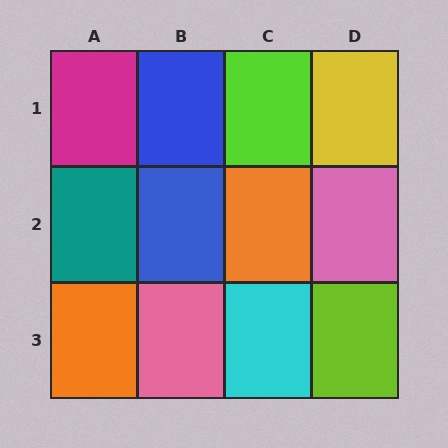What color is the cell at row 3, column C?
Cyan.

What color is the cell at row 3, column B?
Pink.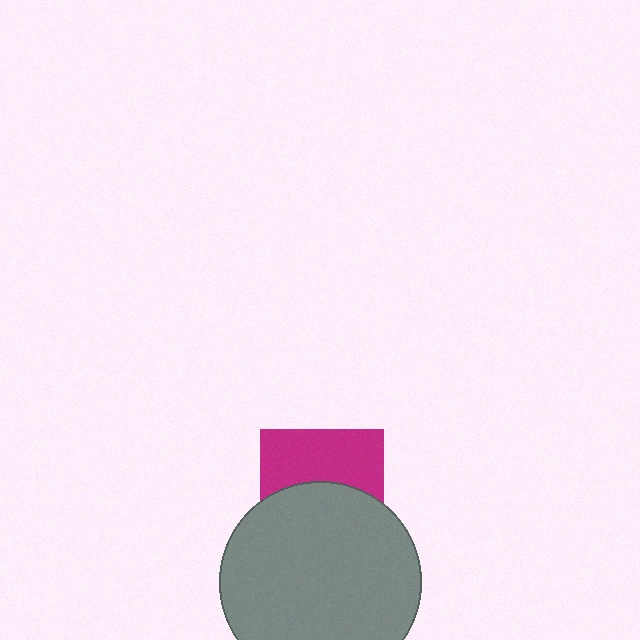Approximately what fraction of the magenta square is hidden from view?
Roughly 53% of the magenta square is hidden behind the gray circle.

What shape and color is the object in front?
The object in front is a gray circle.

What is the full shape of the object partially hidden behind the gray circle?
The partially hidden object is a magenta square.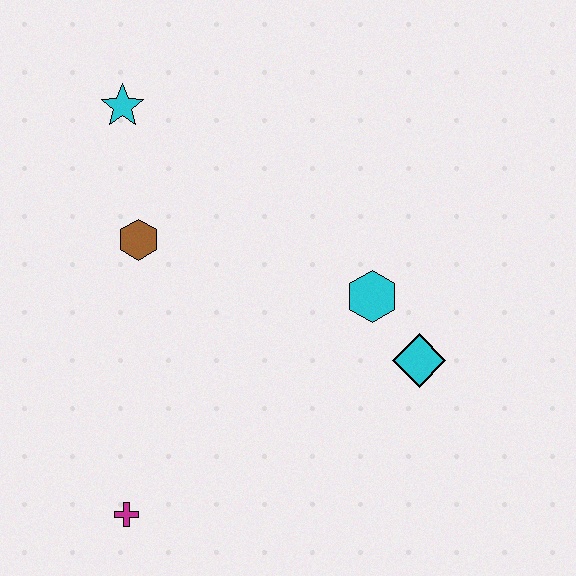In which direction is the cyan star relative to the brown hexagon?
The cyan star is above the brown hexagon.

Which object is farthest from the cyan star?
The magenta cross is farthest from the cyan star.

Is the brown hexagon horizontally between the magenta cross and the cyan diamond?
Yes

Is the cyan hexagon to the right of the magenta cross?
Yes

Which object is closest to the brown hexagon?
The cyan star is closest to the brown hexagon.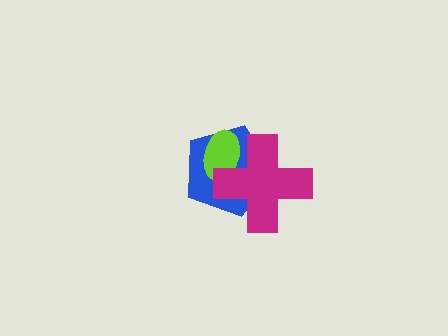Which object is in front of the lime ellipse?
The magenta cross is in front of the lime ellipse.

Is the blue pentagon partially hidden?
Yes, it is partially covered by another shape.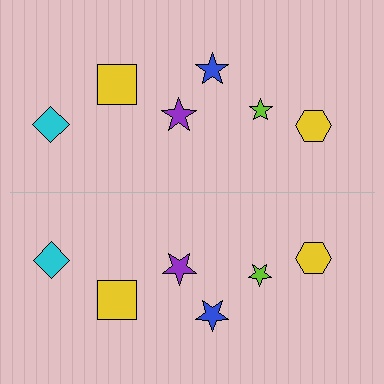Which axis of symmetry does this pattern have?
The pattern has a horizontal axis of symmetry running through the center of the image.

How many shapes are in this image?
There are 12 shapes in this image.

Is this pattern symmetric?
Yes, this pattern has bilateral (reflection) symmetry.